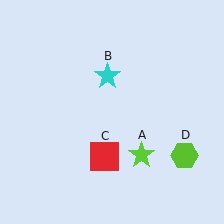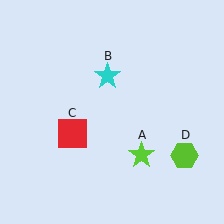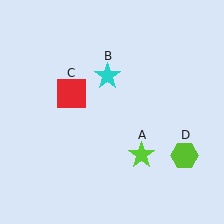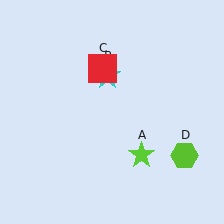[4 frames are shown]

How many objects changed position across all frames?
1 object changed position: red square (object C).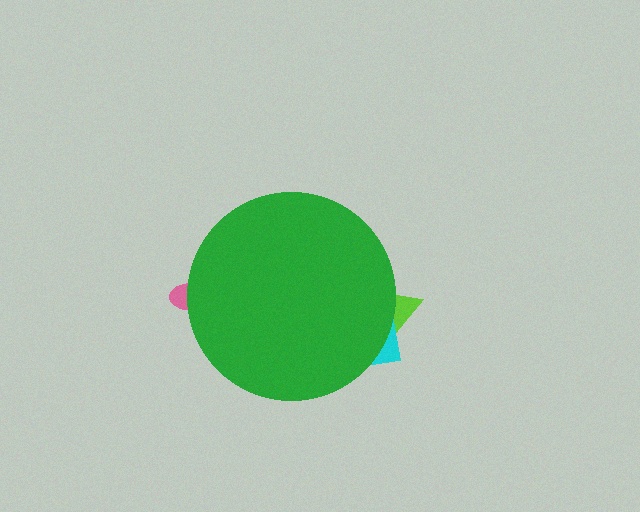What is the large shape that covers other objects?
A green circle.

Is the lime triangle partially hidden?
Yes, the lime triangle is partially hidden behind the green circle.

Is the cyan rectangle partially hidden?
Yes, the cyan rectangle is partially hidden behind the green circle.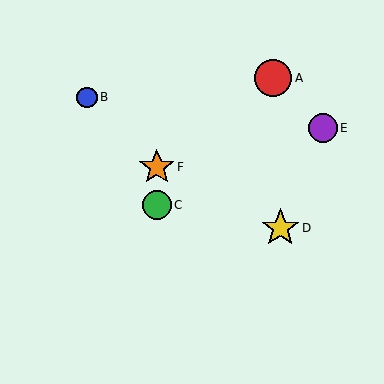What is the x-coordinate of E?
Object E is at x≈323.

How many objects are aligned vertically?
2 objects (C, F) are aligned vertically.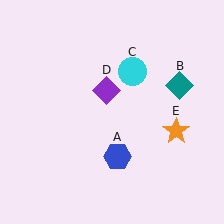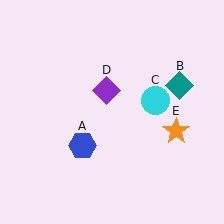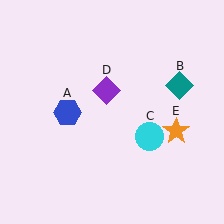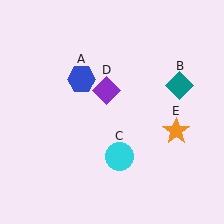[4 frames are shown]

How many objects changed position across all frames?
2 objects changed position: blue hexagon (object A), cyan circle (object C).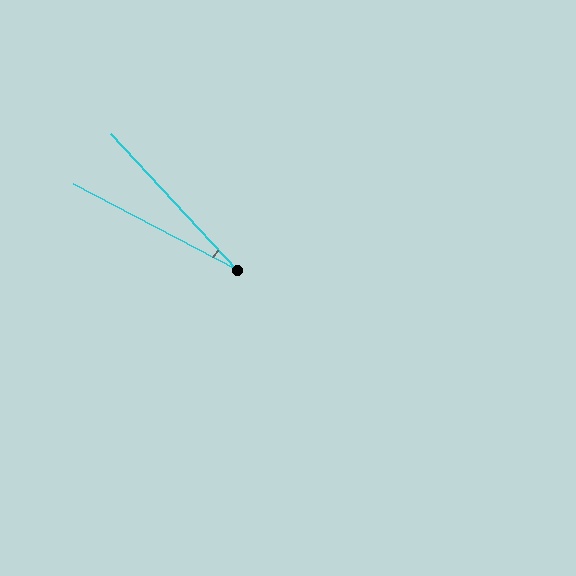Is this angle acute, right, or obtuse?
It is acute.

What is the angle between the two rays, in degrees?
Approximately 20 degrees.